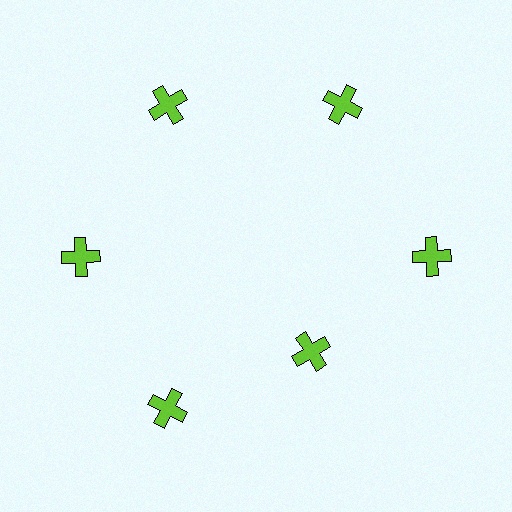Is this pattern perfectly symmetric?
No. The 6 lime crosses are arranged in a ring, but one element near the 5 o'clock position is pulled inward toward the center, breaking the 6-fold rotational symmetry.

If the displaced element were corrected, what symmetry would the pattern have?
It would have 6-fold rotational symmetry — the pattern would map onto itself every 60 degrees.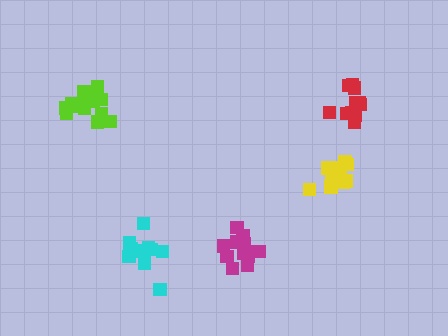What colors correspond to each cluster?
The clusters are colored: yellow, magenta, cyan, lime, red.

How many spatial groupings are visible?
There are 5 spatial groupings.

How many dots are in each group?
Group 1: 12 dots, Group 2: 14 dots, Group 3: 11 dots, Group 4: 14 dots, Group 5: 12 dots (63 total).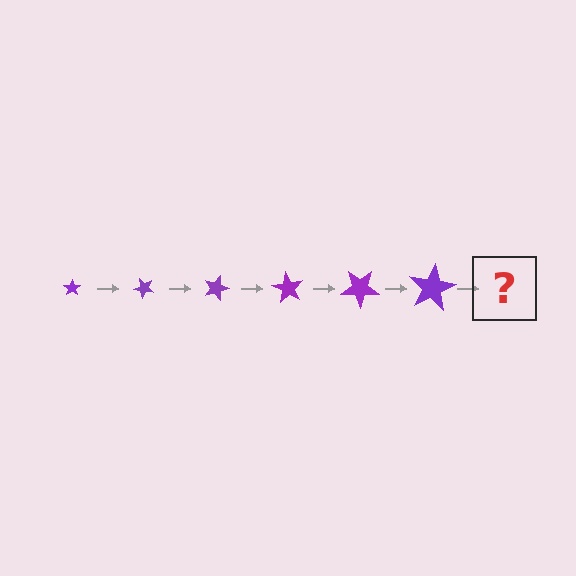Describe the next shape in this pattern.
It should be a star, larger than the previous one and rotated 270 degrees from the start.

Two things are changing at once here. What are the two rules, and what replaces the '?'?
The two rules are that the star grows larger each step and it rotates 45 degrees each step. The '?' should be a star, larger than the previous one and rotated 270 degrees from the start.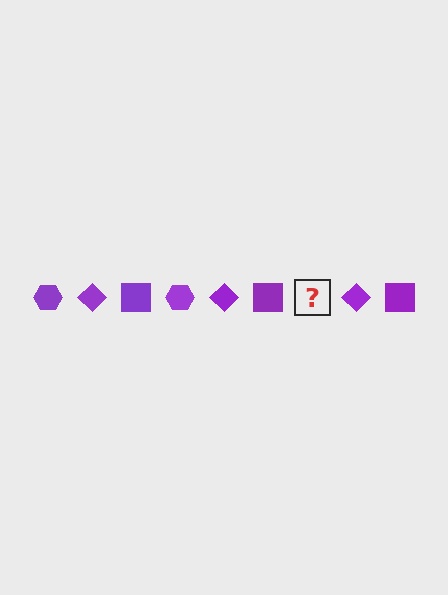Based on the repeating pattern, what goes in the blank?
The blank should be a purple hexagon.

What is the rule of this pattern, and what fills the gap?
The rule is that the pattern cycles through hexagon, diamond, square shapes in purple. The gap should be filled with a purple hexagon.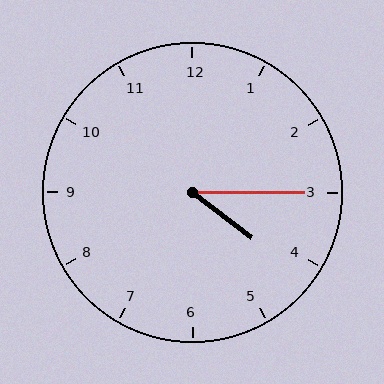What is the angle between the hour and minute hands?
Approximately 38 degrees.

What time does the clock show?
4:15.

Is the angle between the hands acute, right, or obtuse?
It is acute.